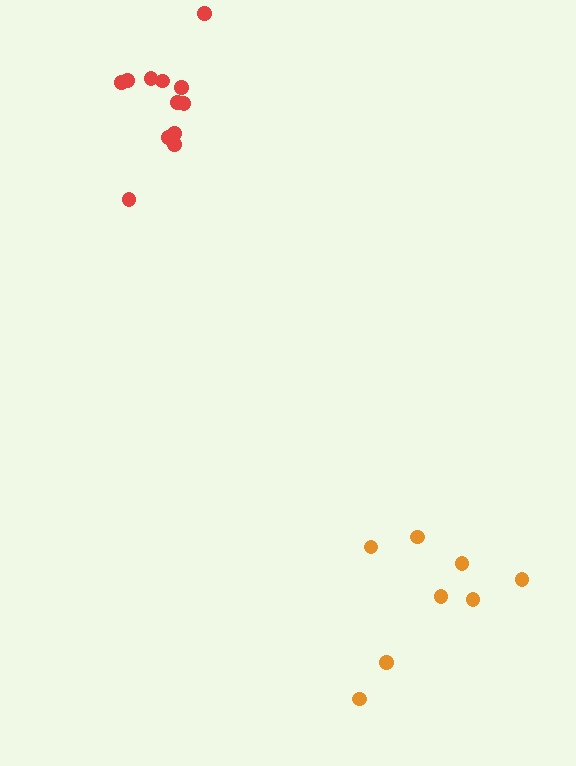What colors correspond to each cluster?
The clusters are colored: orange, red.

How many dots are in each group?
Group 1: 8 dots, Group 2: 12 dots (20 total).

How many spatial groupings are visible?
There are 2 spatial groupings.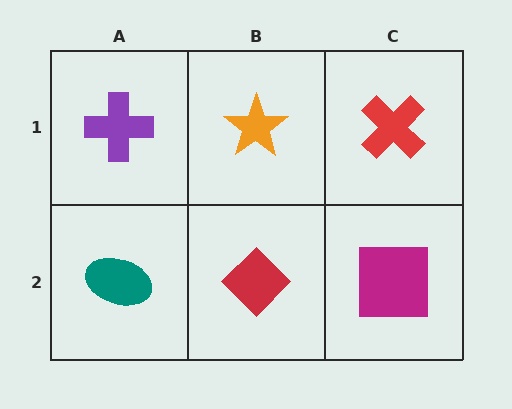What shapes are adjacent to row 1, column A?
A teal ellipse (row 2, column A), an orange star (row 1, column B).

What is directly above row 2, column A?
A purple cross.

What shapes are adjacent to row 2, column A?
A purple cross (row 1, column A), a red diamond (row 2, column B).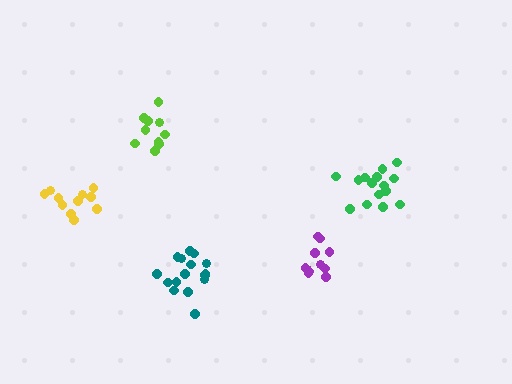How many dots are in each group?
Group 1: 11 dots, Group 2: 16 dots, Group 3: 11 dots, Group 4: 10 dots, Group 5: 15 dots (63 total).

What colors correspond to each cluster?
The clusters are colored: yellow, teal, purple, lime, green.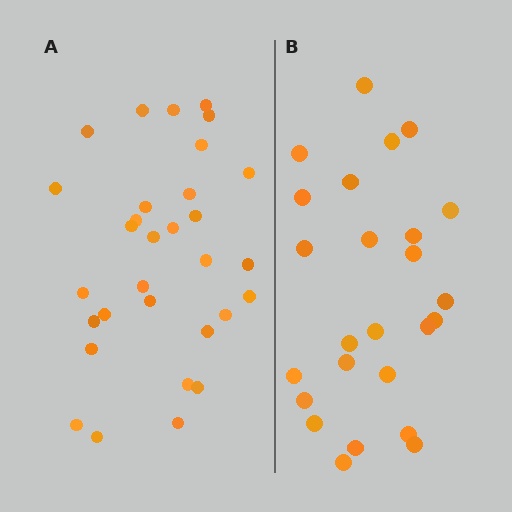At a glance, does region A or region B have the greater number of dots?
Region A (the left region) has more dots.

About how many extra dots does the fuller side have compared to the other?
Region A has about 6 more dots than region B.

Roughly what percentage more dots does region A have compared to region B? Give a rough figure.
About 25% more.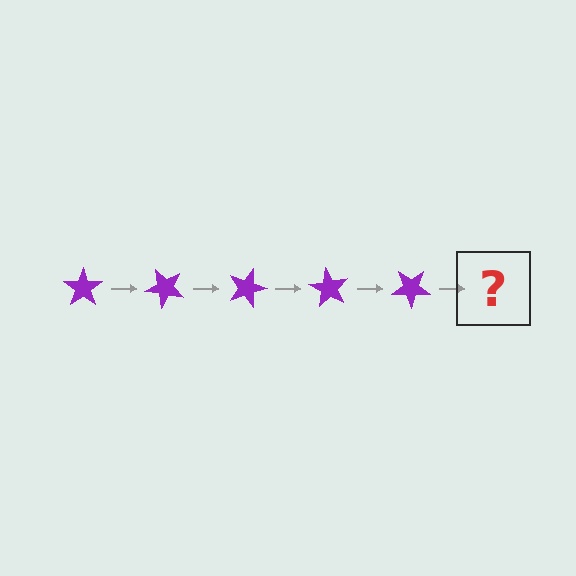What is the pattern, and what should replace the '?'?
The pattern is that the star rotates 45 degrees each step. The '?' should be a purple star rotated 225 degrees.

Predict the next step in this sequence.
The next step is a purple star rotated 225 degrees.